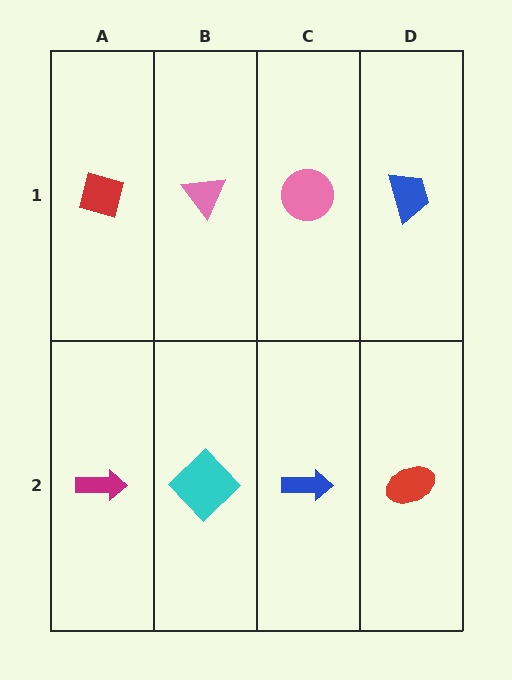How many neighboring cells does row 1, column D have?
2.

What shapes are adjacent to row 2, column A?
A red diamond (row 1, column A), a cyan diamond (row 2, column B).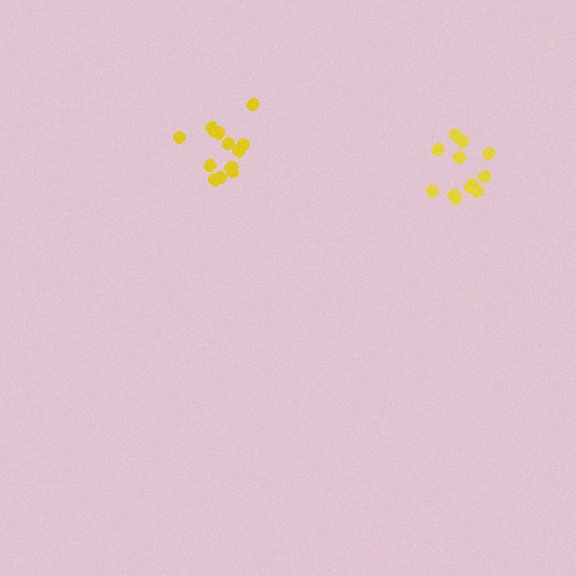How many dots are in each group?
Group 1: 12 dots, Group 2: 13 dots (25 total).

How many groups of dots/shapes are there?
There are 2 groups.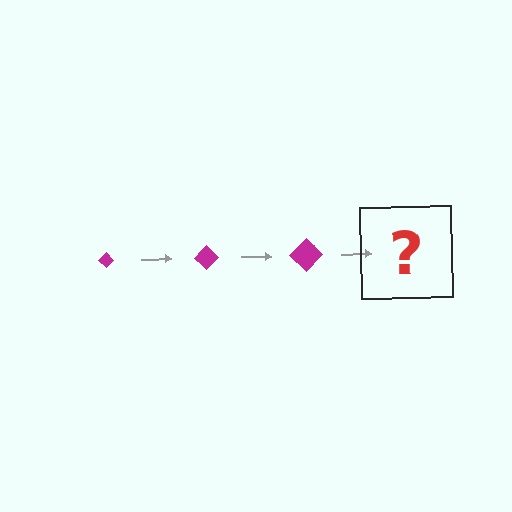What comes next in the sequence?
The next element should be a magenta diamond, larger than the previous one.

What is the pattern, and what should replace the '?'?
The pattern is that the diamond gets progressively larger each step. The '?' should be a magenta diamond, larger than the previous one.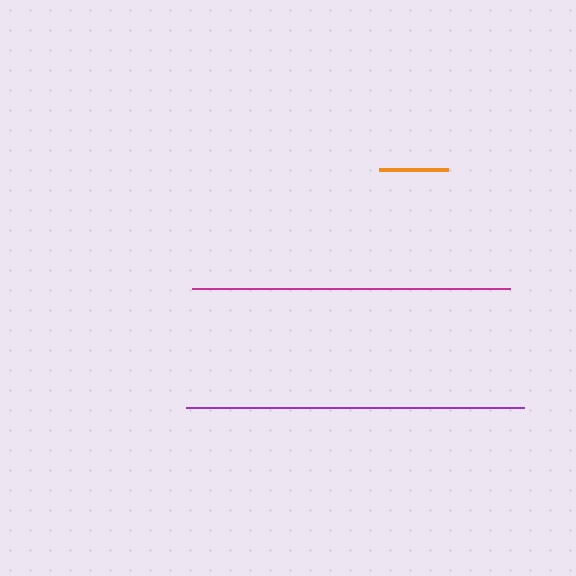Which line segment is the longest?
The purple line is the longest at approximately 338 pixels.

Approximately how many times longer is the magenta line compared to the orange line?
The magenta line is approximately 4.6 times the length of the orange line.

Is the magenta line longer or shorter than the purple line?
The purple line is longer than the magenta line.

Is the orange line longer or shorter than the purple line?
The purple line is longer than the orange line.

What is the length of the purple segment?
The purple segment is approximately 338 pixels long.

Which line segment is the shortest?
The orange line is the shortest at approximately 69 pixels.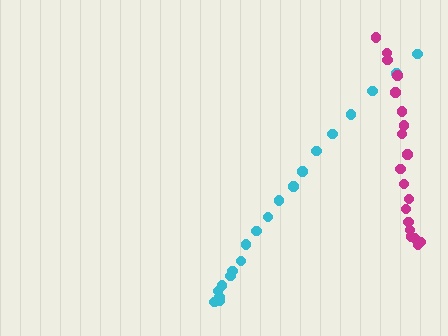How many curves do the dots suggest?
There are 2 distinct paths.